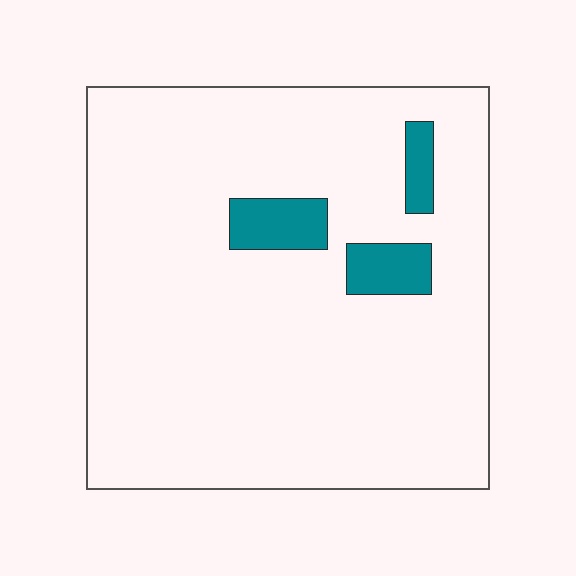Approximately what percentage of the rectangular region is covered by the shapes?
Approximately 10%.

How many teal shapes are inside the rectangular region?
3.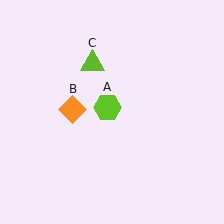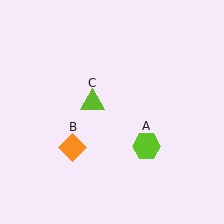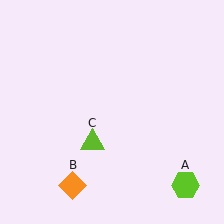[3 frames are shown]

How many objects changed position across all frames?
3 objects changed position: lime hexagon (object A), orange diamond (object B), lime triangle (object C).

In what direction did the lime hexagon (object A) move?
The lime hexagon (object A) moved down and to the right.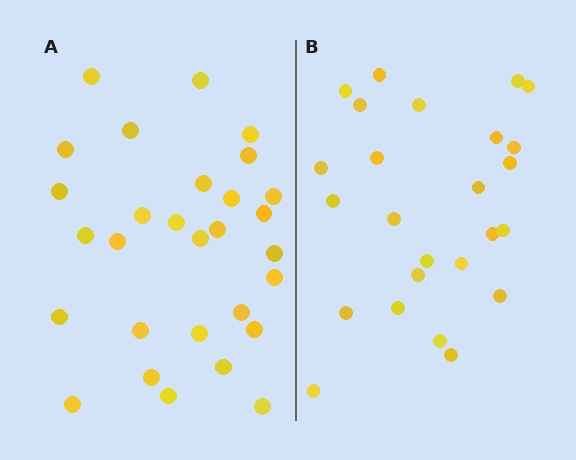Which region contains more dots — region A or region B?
Region A (the left region) has more dots.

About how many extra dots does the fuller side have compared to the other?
Region A has about 4 more dots than region B.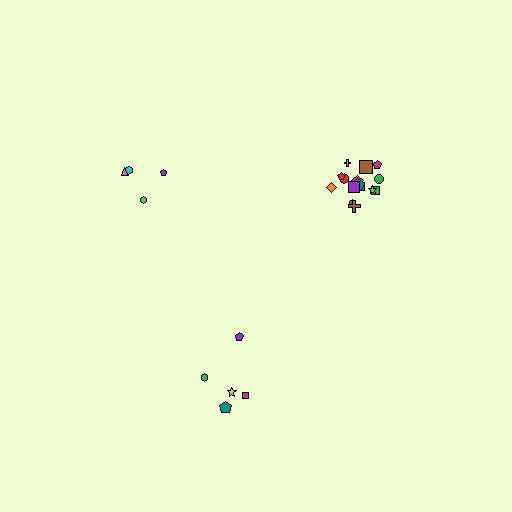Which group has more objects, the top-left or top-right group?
The top-right group.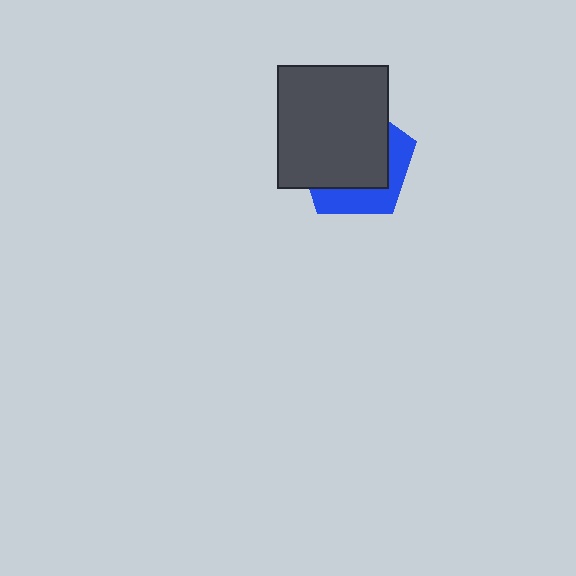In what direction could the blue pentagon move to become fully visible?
The blue pentagon could move toward the lower-right. That would shift it out from behind the dark gray rectangle entirely.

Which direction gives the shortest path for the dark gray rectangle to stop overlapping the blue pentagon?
Moving toward the upper-left gives the shortest separation.